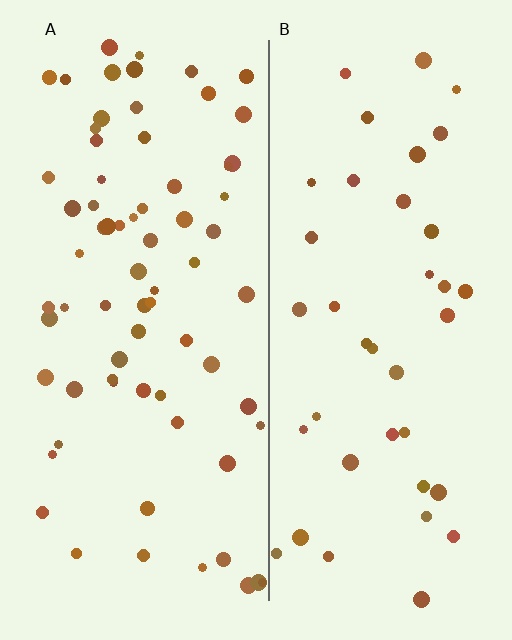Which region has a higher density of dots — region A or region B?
A (the left).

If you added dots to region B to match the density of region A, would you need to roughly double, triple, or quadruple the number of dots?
Approximately double.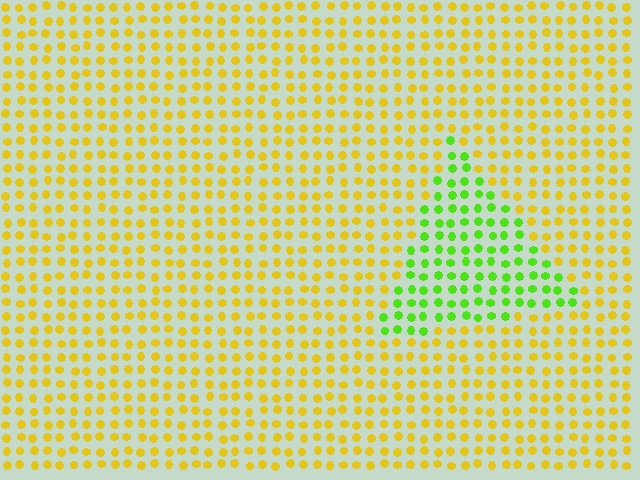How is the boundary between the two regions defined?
The boundary is defined purely by a slight shift in hue (about 54 degrees). Spacing, size, and orientation are identical on both sides.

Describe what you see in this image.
The image is filled with small yellow elements in a uniform arrangement. A triangle-shaped region is visible where the elements are tinted to a slightly different hue, forming a subtle color boundary.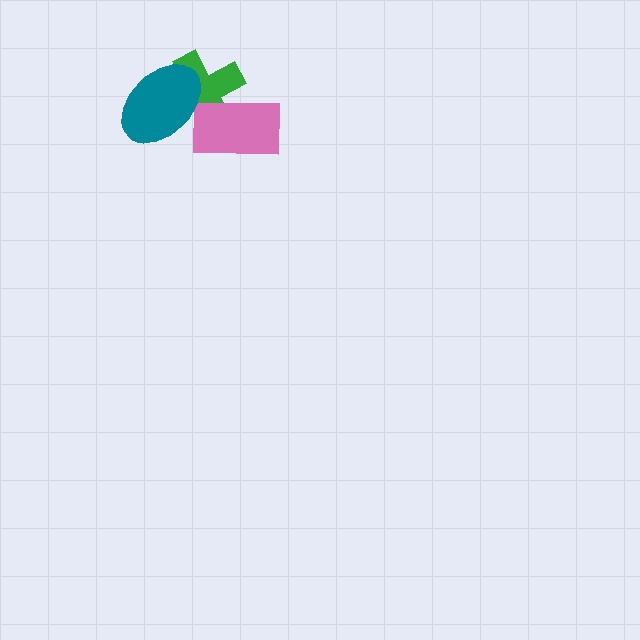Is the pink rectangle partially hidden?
Yes, it is partially covered by another shape.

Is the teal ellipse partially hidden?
No, no other shape covers it.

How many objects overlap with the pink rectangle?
2 objects overlap with the pink rectangle.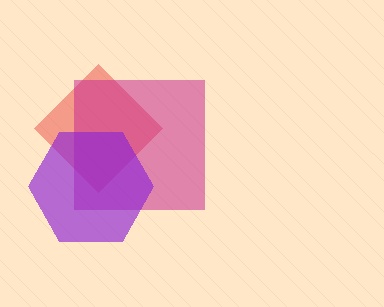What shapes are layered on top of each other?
The layered shapes are: a red diamond, a magenta square, a purple hexagon.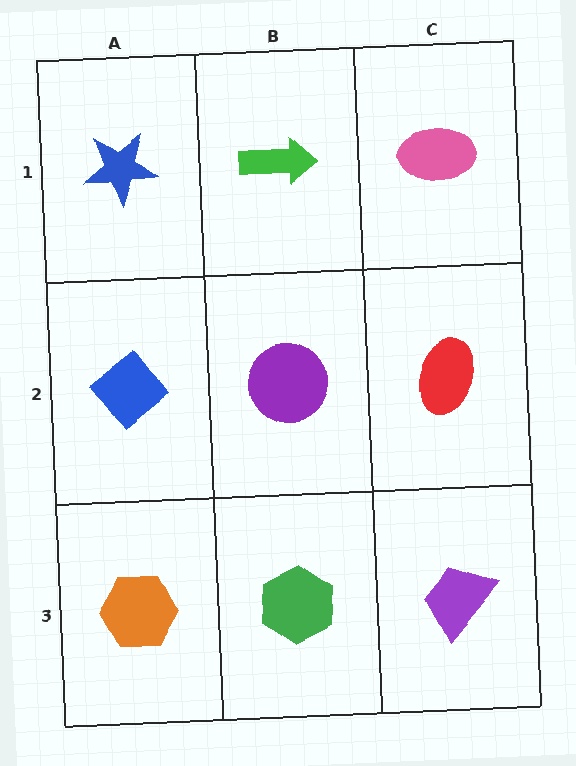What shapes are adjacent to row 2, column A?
A blue star (row 1, column A), an orange hexagon (row 3, column A), a purple circle (row 2, column B).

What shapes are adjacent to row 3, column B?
A purple circle (row 2, column B), an orange hexagon (row 3, column A), a purple trapezoid (row 3, column C).